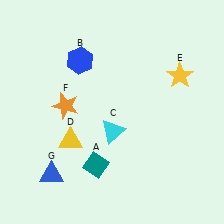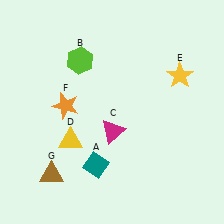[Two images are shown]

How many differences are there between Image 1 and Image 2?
There are 3 differences between the two images.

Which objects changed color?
B changed from blue to lime. C changed from cyan to magenta. G changed from blue to brown.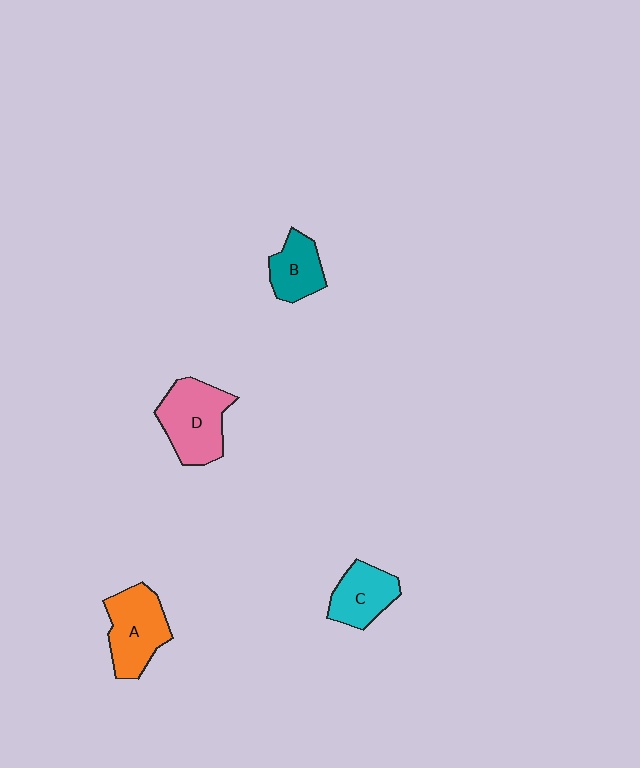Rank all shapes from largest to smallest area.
From largest to smallest: D (pink), A (orange), C (cyan), B (teal).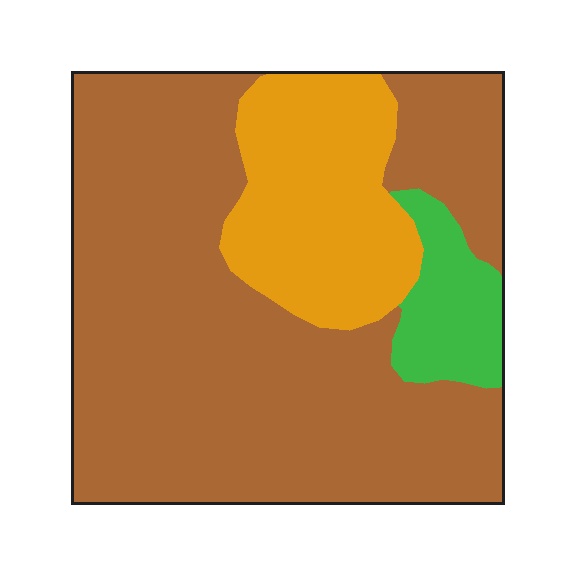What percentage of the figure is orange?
Orange covers roughly 20% of the figure.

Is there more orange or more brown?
Brown.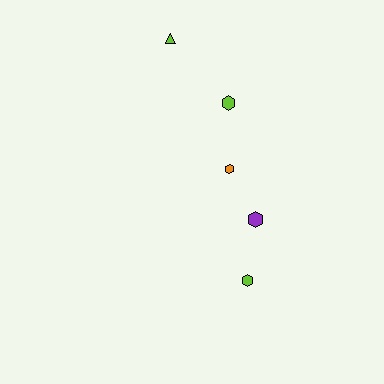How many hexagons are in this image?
There are 4 hexagons.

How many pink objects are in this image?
There are no pink objects.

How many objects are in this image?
There are 5 objects.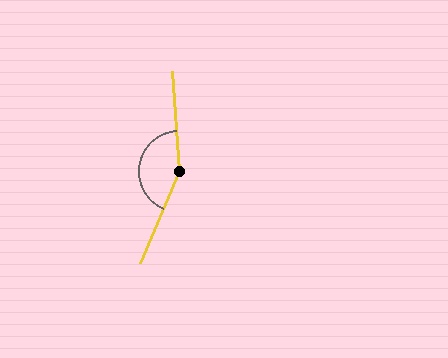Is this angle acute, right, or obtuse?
It is obtuse.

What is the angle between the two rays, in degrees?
Approximately 153 degrees.